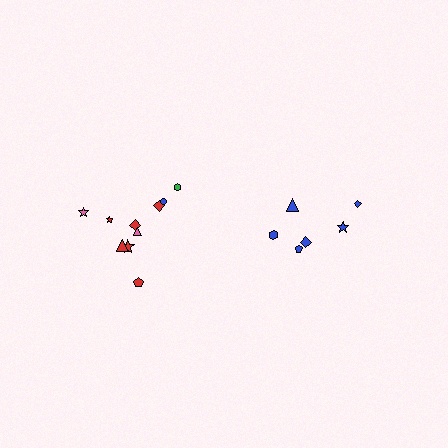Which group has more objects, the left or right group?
The left group.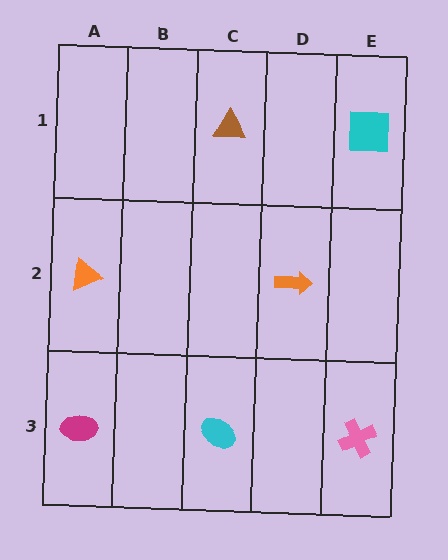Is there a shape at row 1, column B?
No, that cell is empty.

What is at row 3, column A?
A magenta ellipse.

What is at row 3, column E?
A pink cross.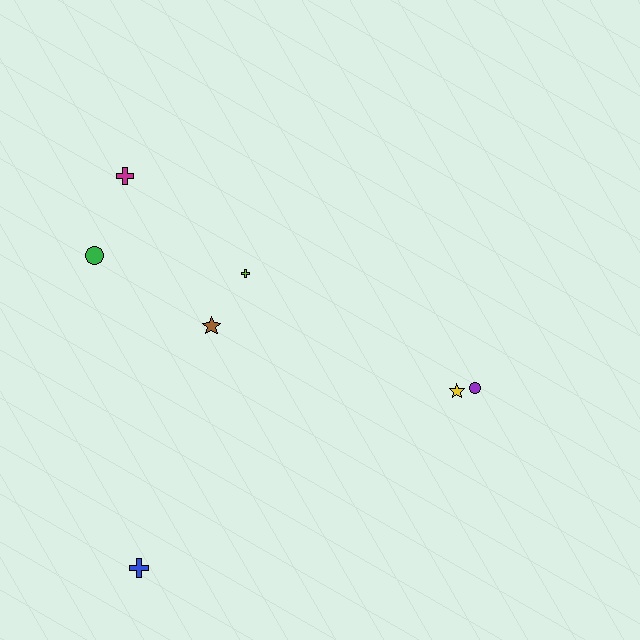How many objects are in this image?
There are 7 objects.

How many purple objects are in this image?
There is 1 purple object.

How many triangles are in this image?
There are no triangles.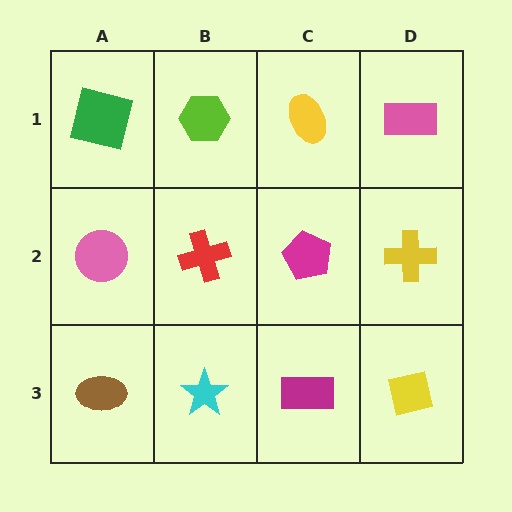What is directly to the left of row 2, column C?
A red cross.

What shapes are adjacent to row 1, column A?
A pink circle (row 2, column A), a lime hexagon (row 1, column B).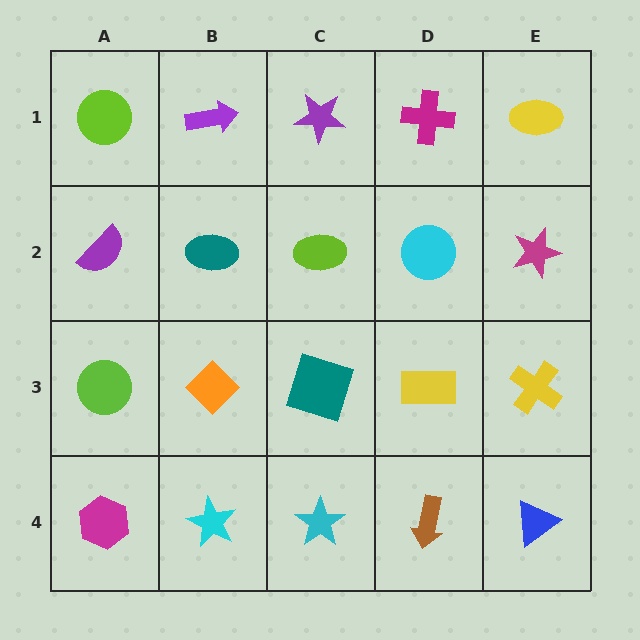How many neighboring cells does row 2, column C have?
4.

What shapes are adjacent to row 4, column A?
A lime circle (row 3, column A), a cyan star (row 4, column B).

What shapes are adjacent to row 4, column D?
A yellow rectangle (row 3, column D), a cyan star (row 4, column C), a blue triangle (row 4, column E).